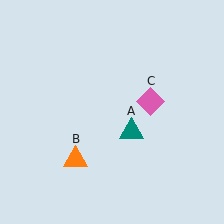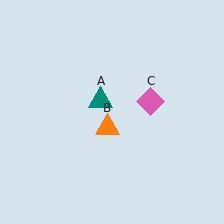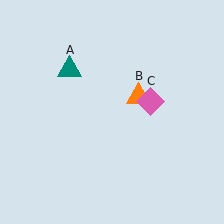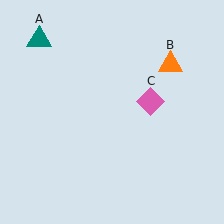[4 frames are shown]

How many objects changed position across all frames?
2 objects changed position: teal triangle (object A), orange triangle (object B).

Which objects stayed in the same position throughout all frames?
Pink diamond (object C) remained stationary.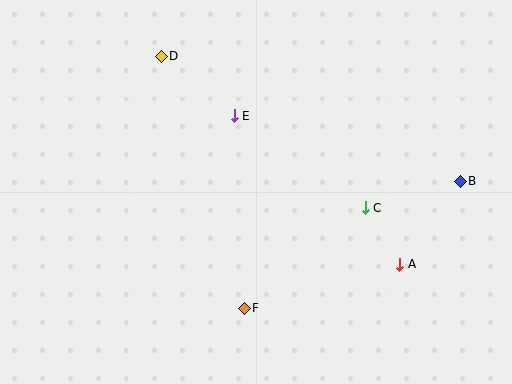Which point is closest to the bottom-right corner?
Point A is closest to the bottom-right corner.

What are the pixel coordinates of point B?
Point B is at (460, 181).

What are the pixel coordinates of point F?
Point F is at (244, 308).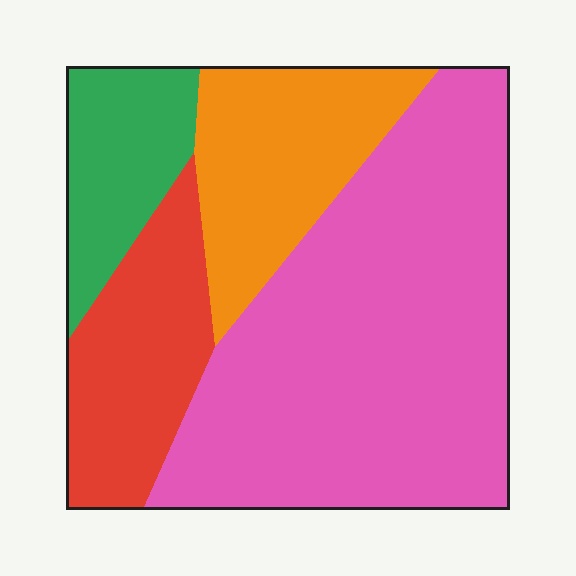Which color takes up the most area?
Pink, at roughly 55%.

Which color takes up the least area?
Green, at roughly 10%.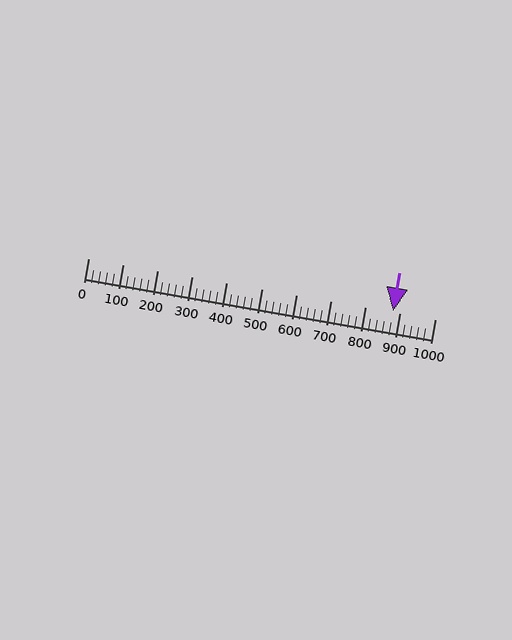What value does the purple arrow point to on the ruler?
The purple arrow points to approximately 880.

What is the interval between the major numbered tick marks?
The major tick marks are spaced 100 units apart.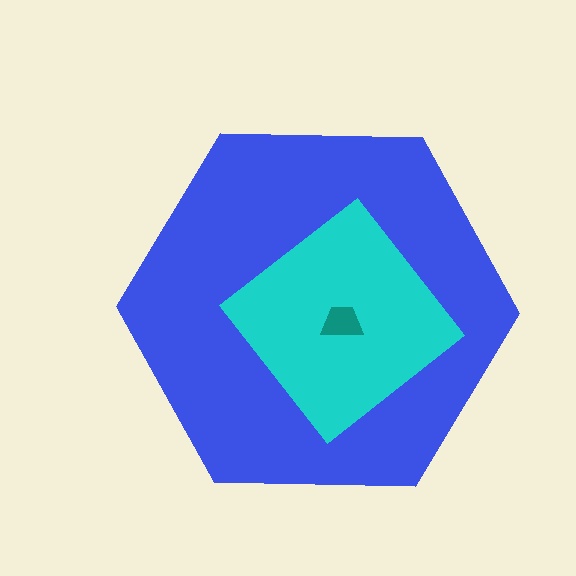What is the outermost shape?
The blue hexagon.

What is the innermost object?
The teal trapezoid.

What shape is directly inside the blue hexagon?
The cyan diamond.